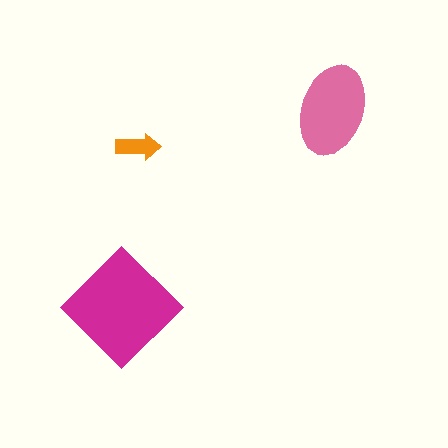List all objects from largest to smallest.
The magenta diamond, the pink ellipse, the orange arrow.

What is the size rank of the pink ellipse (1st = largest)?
2nd.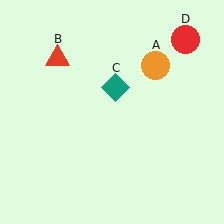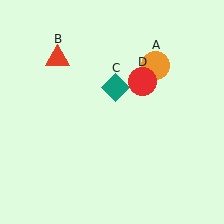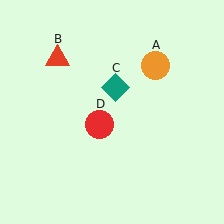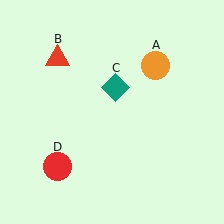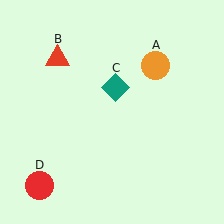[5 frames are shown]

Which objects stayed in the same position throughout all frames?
Orange circle (object A) and red triangle (object B) and teal diamond (object C) remained stationary.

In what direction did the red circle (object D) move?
The red circle (object D) moved down and to the left.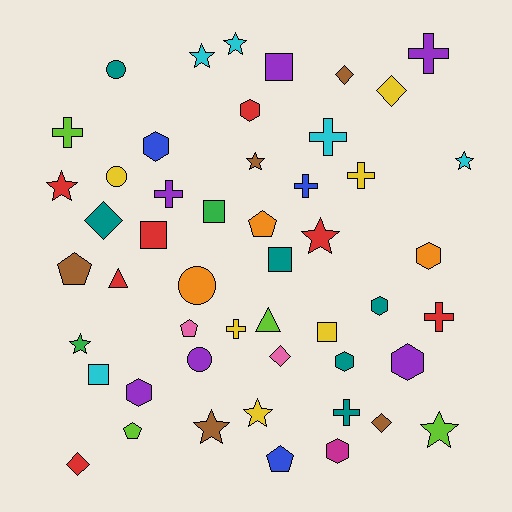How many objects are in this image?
There are 50 objects.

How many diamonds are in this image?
There are 6 diamonds.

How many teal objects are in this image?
There are 6 teal objects.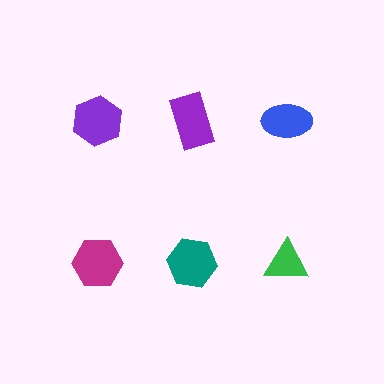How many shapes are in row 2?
3 shapes.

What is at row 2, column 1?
A magenta hexagon.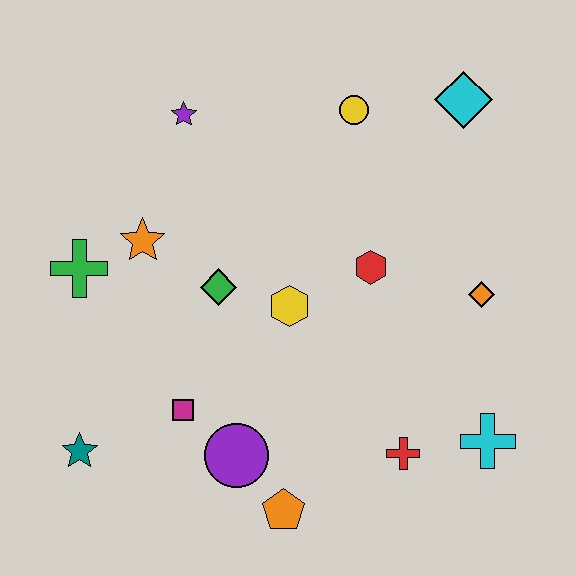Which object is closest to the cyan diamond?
The yellow circle is closest to the cyan diamond.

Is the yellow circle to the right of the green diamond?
Yes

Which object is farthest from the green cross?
The cyan cross is farthest from the green cross.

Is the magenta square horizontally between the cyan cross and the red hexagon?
No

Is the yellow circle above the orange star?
Yes